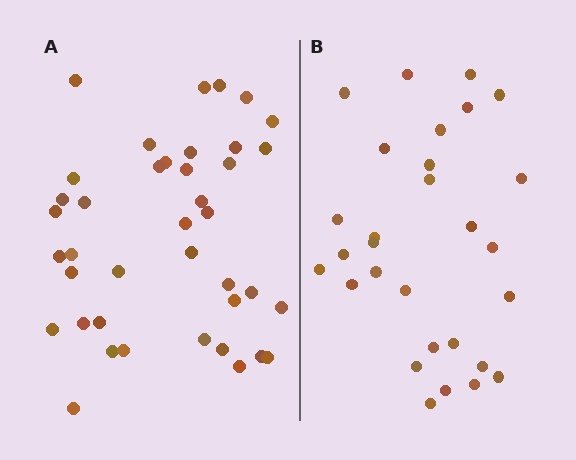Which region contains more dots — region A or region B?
Region A (the left region) has more dots.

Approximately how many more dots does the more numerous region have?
Region A has roughly 12 or so more dots than region B.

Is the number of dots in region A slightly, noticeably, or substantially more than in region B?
Region A has noticeably more, but not dramatically so. The ratio is roughly 1.4 to 1.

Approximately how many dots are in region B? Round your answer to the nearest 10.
About 30 dots. (The exact count is 29, which rounds to 30.)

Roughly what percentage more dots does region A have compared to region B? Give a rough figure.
About 40% more.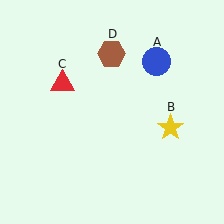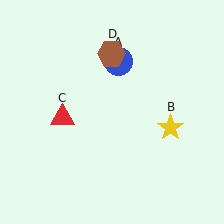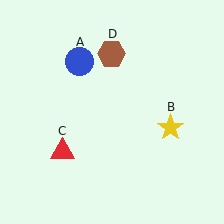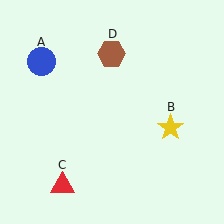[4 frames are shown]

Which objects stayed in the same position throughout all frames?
Yellow star (object B) and brown hexagon (object D) remained stationary.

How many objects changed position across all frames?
2 objects changed position: blue circle (object A), red triangle (object C).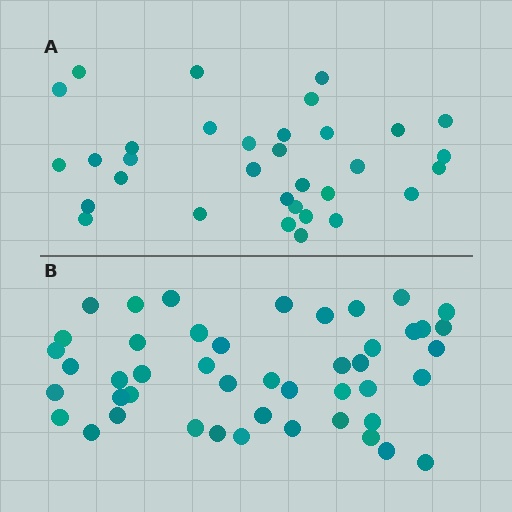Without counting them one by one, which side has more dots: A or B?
Region B (the bottom region) has more dots.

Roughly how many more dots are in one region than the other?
Region B has approximately 15 more dots than region A.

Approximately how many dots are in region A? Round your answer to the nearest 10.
About 30 dots. (The exact count is 33, which rounds to 30.)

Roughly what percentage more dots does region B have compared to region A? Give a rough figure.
About 40% more.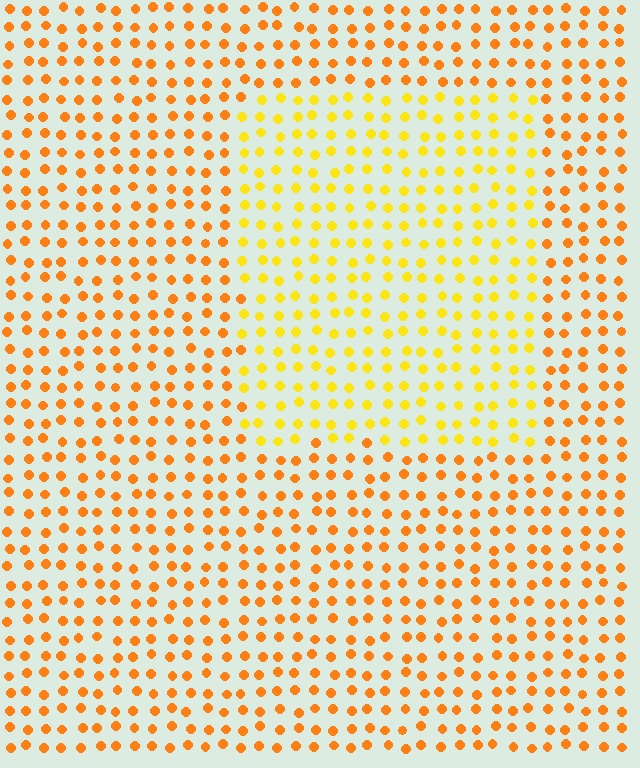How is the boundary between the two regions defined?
The boundary is defined purely by a slight shift in hue (about 26 degrees). Spacing, size, and orientation are identical on both sides.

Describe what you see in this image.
The image is filled with small orange elements in a uniform arrangement. A rectangle-shaped region is visible where the elements are tinted to a slightly different hue, forming a subtle color boundary.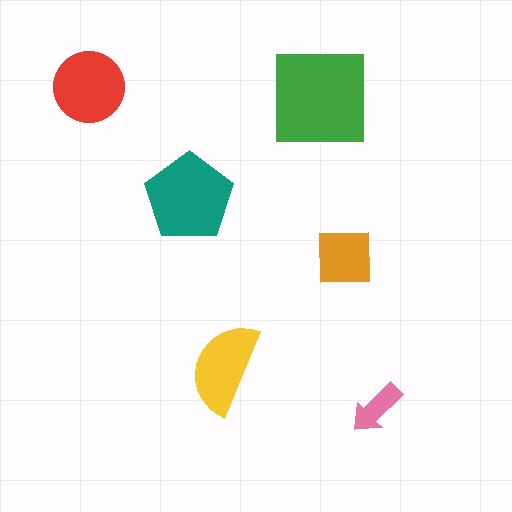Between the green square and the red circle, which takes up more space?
The green square.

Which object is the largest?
The green square.